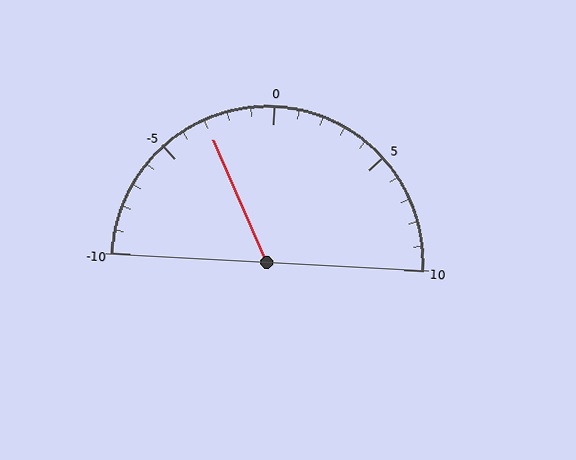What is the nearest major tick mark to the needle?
The nearest major tick mark is -5.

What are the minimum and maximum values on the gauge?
The gauge ranges from -10 to 10.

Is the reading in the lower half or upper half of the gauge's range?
The reading is in the lower half of the range (-10 to 10).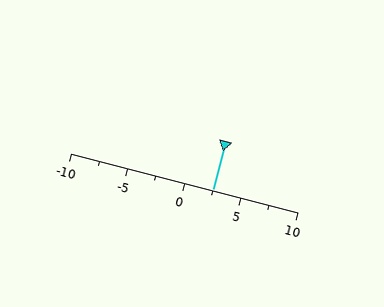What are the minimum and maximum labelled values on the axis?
The axis runs from -10 to 10.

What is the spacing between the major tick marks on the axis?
The major ticks are spaced 5 apart.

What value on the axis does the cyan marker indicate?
The marker indicates approximately 2.5.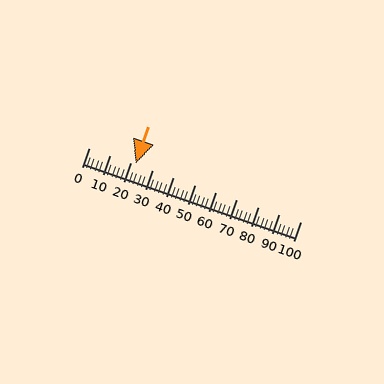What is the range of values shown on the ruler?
The ruler shows values from 0 to 100.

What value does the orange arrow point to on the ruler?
The orange arrow points to approximately 22.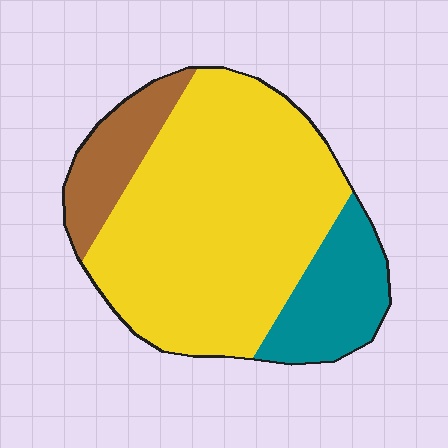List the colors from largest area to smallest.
From largest to smallest: yellow, teal, brown.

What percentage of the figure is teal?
Teal covers about 20% of the figure.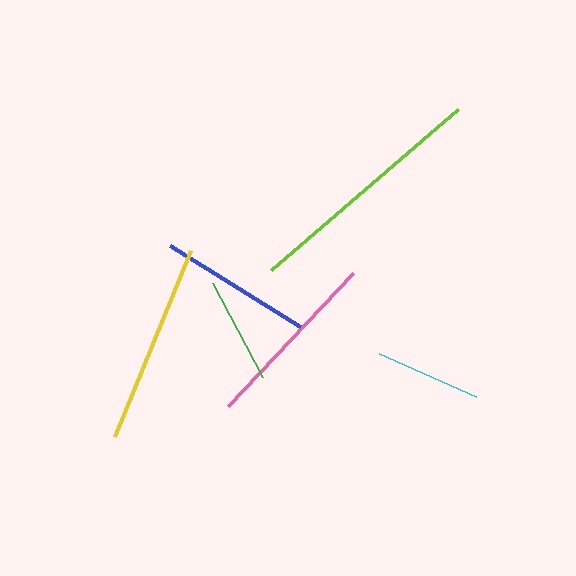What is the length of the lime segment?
The lime segment is approximately 247 pixels long.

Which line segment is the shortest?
The green line is the shortest at approximately 107 pixels.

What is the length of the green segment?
The green segment is approximately 107 pixels long.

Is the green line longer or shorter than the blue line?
The blue line is longer than the green line.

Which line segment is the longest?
The lime line is the longest at approximately 247 pixels.